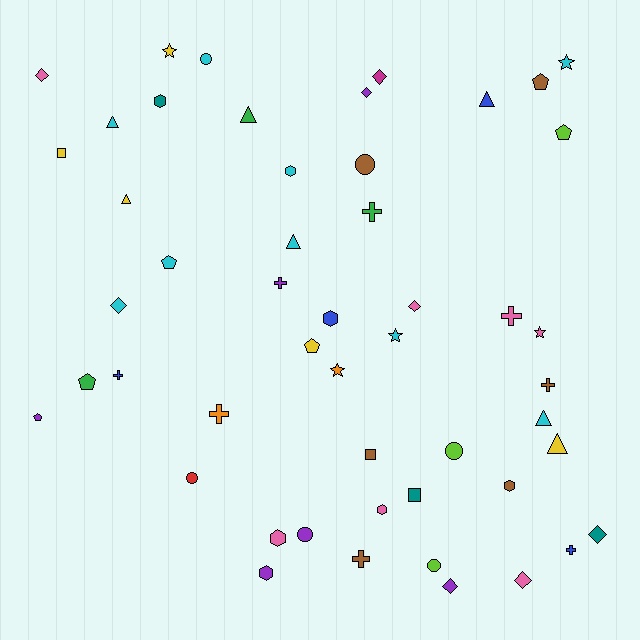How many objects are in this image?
There are 50 objects.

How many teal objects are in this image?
There are 3 teal objects.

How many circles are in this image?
There are 6 circles.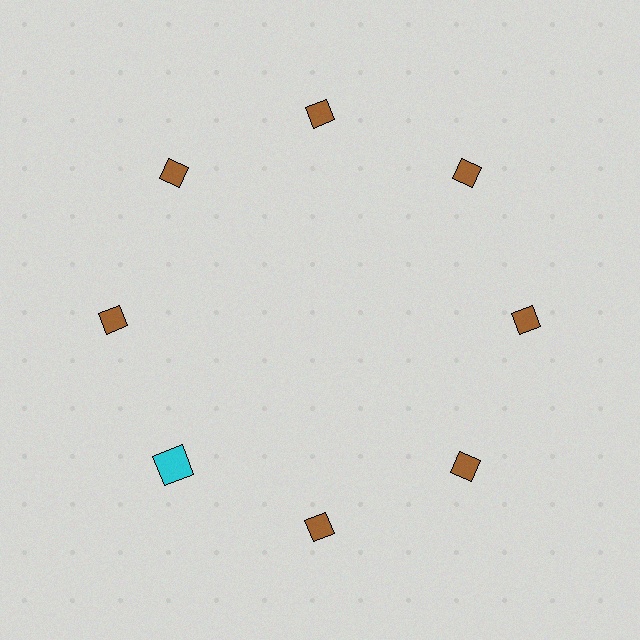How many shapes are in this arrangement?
There are 8 shapes arranged in a ring pattern.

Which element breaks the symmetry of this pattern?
The cyan square at roughly the 8 o'clock position breaks the symmetry. All other shapes are brown diamonds.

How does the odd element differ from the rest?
It differs in both color (cyan instead of brown) and shape (square instead of diamond).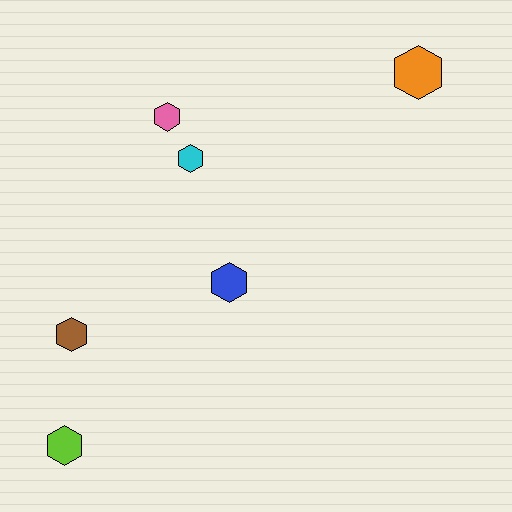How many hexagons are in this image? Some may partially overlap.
There are 6 hexagons.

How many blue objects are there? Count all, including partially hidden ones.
There is 1 blue object.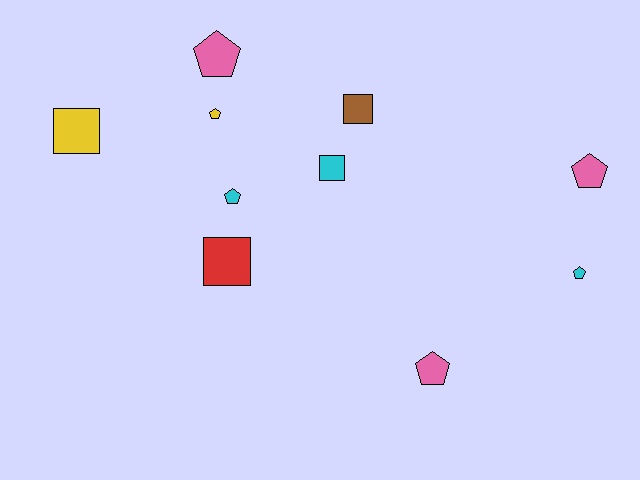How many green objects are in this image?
There are no green objects.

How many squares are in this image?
There are 4 squares.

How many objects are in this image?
There are 10 objects.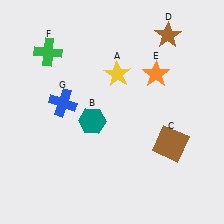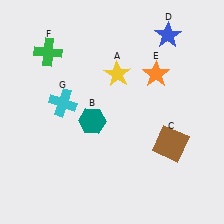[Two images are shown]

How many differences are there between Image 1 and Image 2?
There are 2 differences between the two images.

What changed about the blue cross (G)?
In Image 1, G is blue. In Image 2, it changed to cyan.